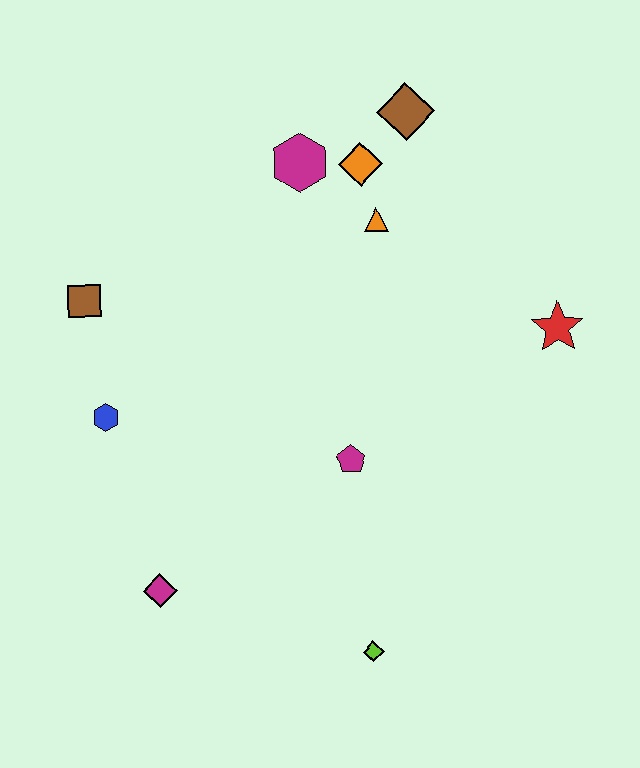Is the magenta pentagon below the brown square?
Yes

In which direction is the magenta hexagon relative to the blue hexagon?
The magenta hexagon is above the blue hexagon.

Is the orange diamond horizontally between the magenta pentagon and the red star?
Yes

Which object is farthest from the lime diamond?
The brown diamond is farthest from the lime diamond.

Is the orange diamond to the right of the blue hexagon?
Yes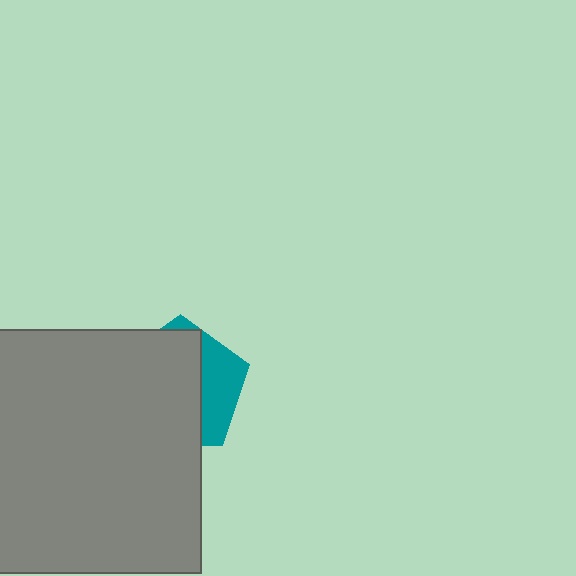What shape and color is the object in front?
The object in front is a gray rectangle.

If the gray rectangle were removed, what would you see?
You would see the complete teal pentagon.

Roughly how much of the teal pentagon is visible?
A small part of it is visible (roughly 32%).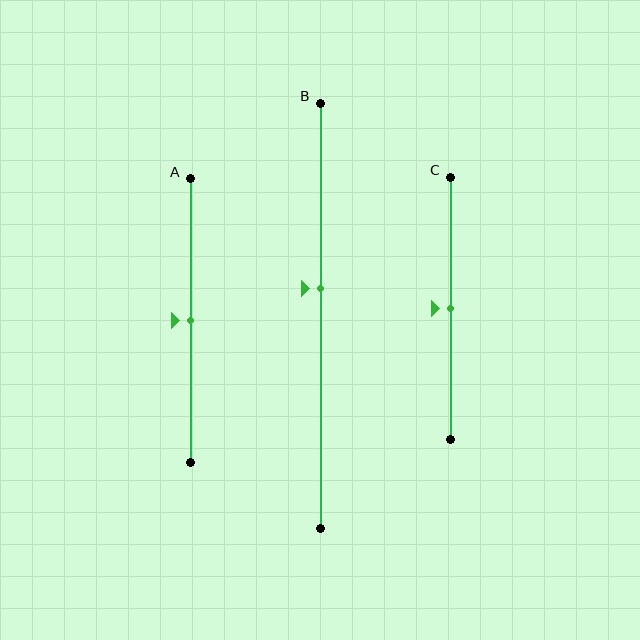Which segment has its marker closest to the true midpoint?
Segment A has its marker closest to the true midpoint.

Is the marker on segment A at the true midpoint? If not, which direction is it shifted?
Yes, the marker on segment A is at the true midpoint.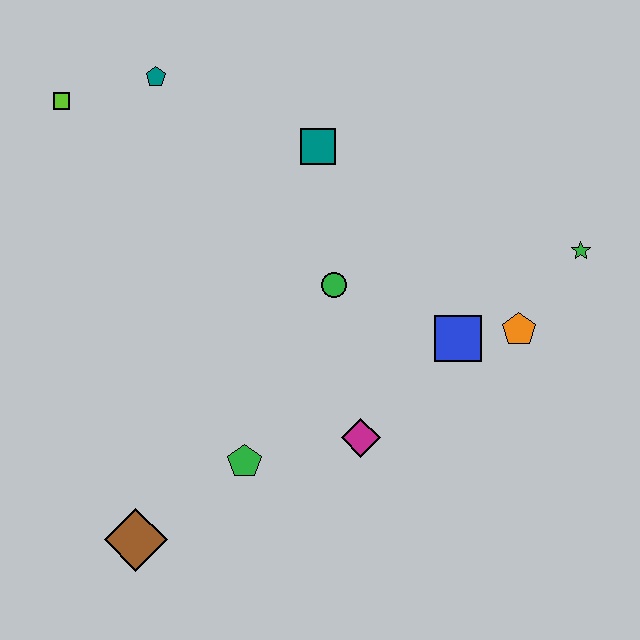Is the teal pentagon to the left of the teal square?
Yes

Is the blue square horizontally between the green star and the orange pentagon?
No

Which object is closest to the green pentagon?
The magenta diamond is closest to the green pentagon.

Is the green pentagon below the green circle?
Yes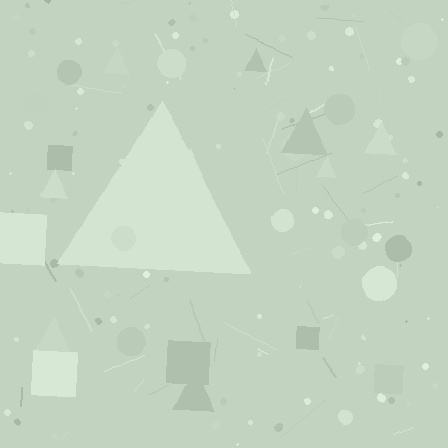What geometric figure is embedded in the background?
A triangle is embedded in the background.